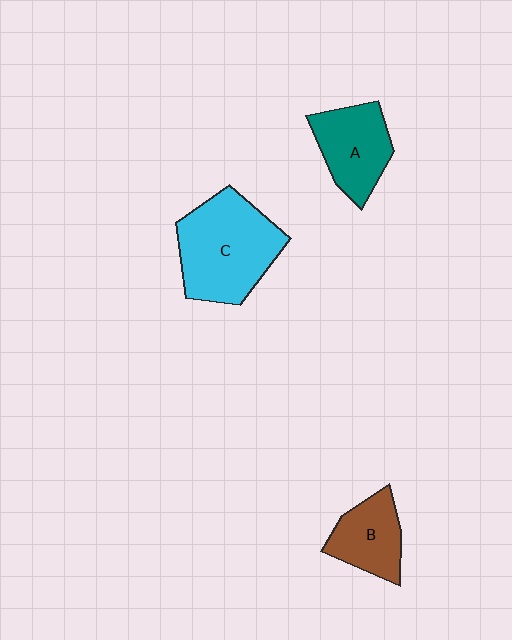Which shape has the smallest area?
Shape B (brown).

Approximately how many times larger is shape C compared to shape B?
Approximately 1.9 times.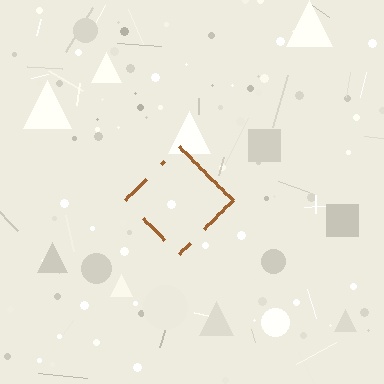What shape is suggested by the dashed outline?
The dashed outline suggests a diamond.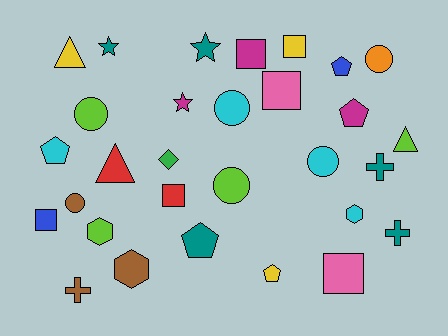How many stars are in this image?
There are 3 stars.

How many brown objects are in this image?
There are 3 brown objects.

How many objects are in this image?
There are 30 objects.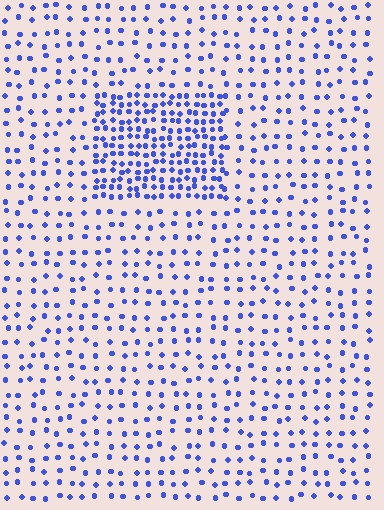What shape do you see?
I see a rectangle.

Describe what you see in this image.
The image contains small blue elements arranged at two different densities. A rectangle-shaped region is visible where the elements are more densely packed than the surrounding area.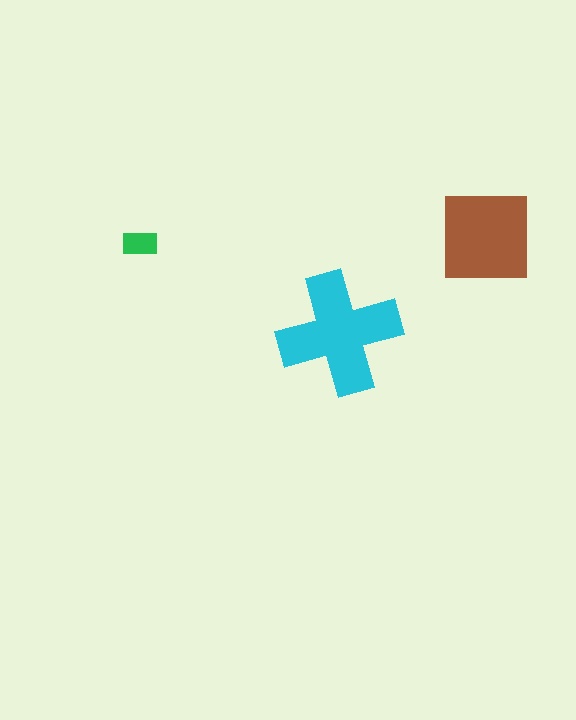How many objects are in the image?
There are 3 objects in the image.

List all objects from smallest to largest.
The green rectangle, the brown square, the cyan cross.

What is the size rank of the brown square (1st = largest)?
2nd.